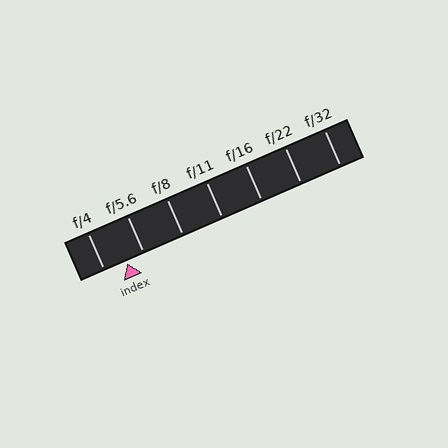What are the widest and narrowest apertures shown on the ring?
The widest aperture shown is f/4 and the narrowest is f/32.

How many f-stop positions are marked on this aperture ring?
There are 7 f-stop positions marked.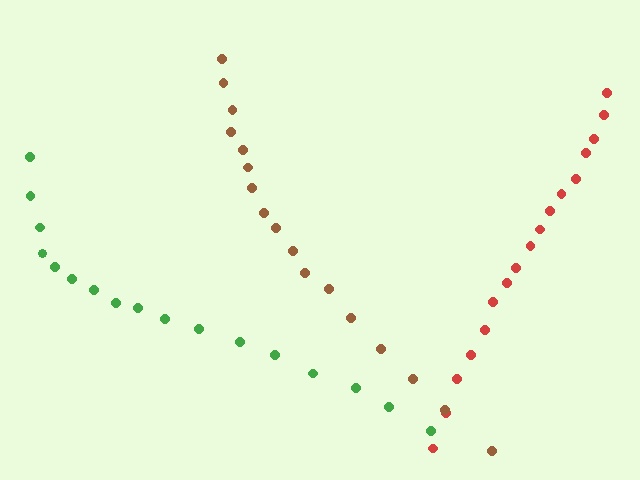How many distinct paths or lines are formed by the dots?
There are 3 distinct paths.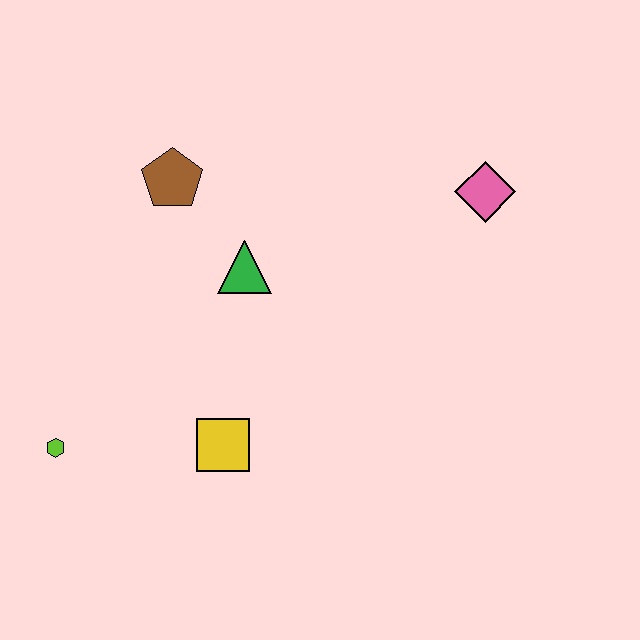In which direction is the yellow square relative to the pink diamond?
The yellow square is to the left of the pink diamond.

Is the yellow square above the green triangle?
No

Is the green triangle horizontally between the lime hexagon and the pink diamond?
Yes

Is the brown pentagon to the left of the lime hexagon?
No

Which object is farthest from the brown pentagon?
The pink diamond is farthest from the brown pentagon.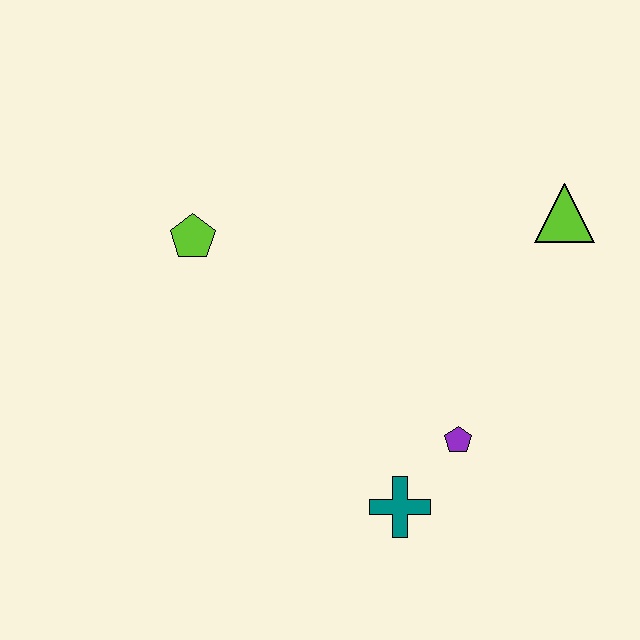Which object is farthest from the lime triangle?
The lime pentagon is farthest from the lime triangle.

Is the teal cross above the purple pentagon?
No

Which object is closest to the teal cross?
The purple pentagon is closest to the teal cross.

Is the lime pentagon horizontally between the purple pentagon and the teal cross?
No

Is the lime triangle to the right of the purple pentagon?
Yes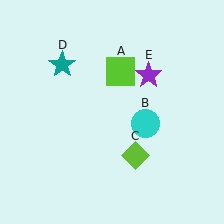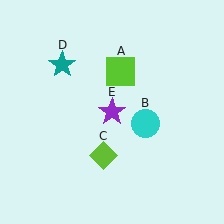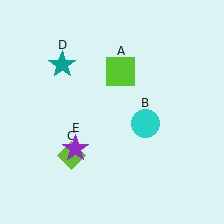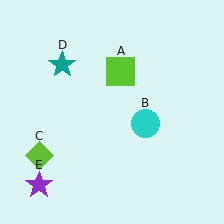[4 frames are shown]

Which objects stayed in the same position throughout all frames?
Lime square (object A) and cyan circle (object B) and teal star (object D) remained stationary.